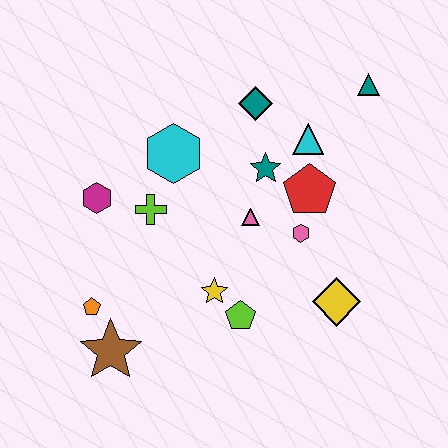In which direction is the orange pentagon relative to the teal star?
The orange pentagon is to the left of the teal star.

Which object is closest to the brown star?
The orange pentagon is closest to the brown star.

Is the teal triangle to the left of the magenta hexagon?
No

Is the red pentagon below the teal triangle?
Yes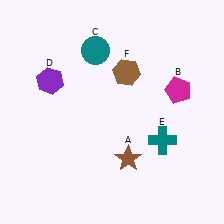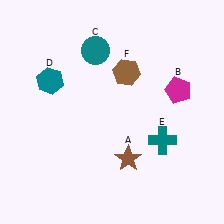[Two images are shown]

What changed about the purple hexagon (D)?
In Image 1, D is purple. In Image 2, it changed to teal.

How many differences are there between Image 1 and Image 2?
There is 1 difference between the two images.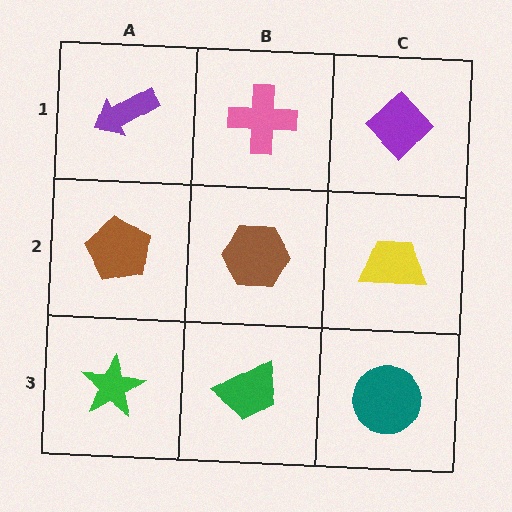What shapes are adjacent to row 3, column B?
A brown hexagon (row 2, column B), a green star (row 3, column A), a teal circle (row 3, column C).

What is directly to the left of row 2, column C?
A brown hexagon.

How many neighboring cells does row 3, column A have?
2.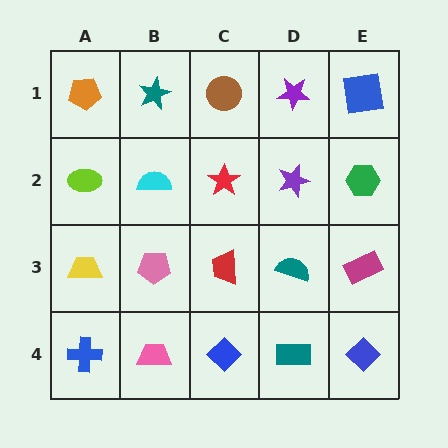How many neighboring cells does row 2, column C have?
4.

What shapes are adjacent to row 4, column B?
A pink pentagon (row 3, column B), a blue cross (row 4, column A), a blue diamond (row 4, column C).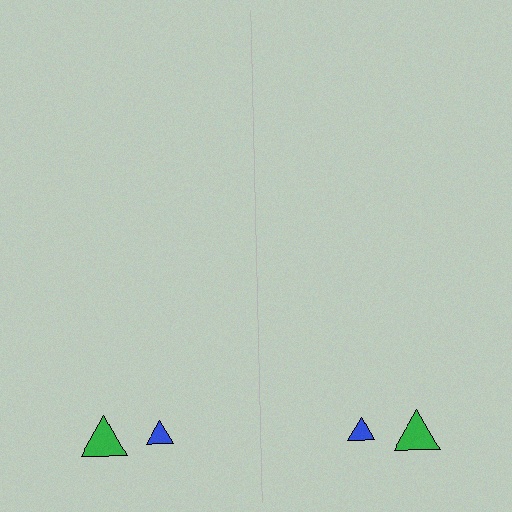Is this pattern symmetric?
Yes, this pattern has bilateral (reflection) symmetry.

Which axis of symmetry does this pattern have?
The pattern has a vertical axis of symmetry running through the center of the image.